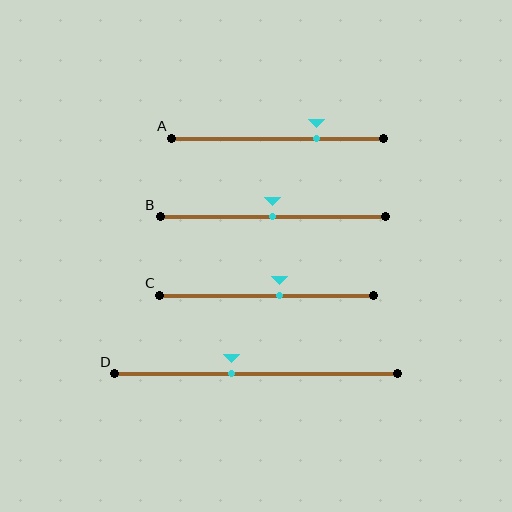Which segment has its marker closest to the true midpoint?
Segment B has its marker closest to the true midpoint.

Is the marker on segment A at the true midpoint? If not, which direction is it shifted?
No, the marker on segment A is shifted to the right by about 18% of the segment length.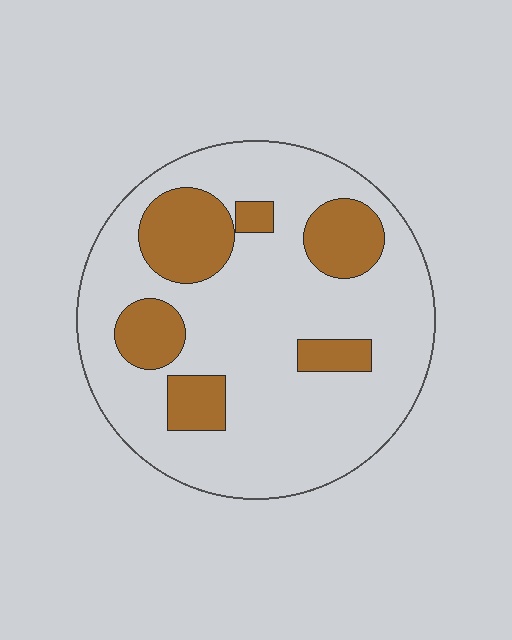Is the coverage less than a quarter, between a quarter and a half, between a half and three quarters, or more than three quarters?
Less than a quarter.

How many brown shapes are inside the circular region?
6.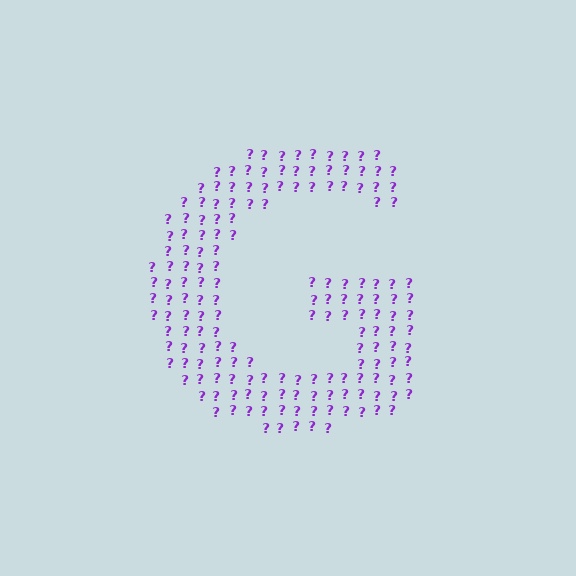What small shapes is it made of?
It is made of small question marks.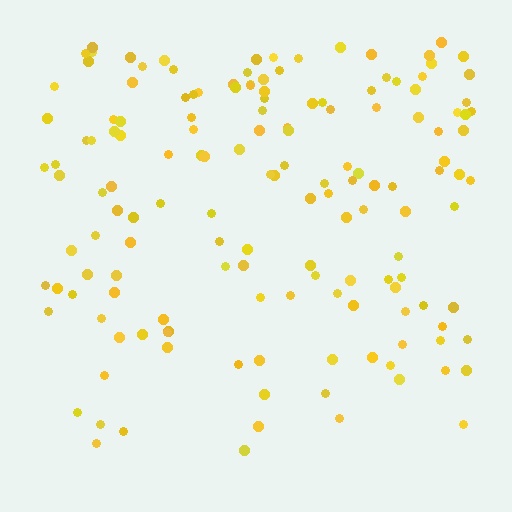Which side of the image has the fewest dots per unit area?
The bottom.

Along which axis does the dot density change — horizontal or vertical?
Vertical.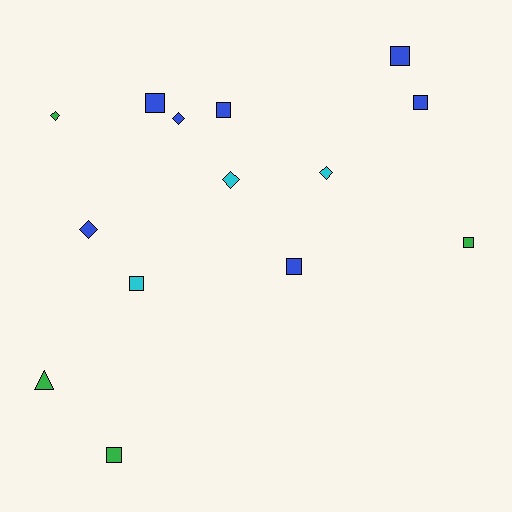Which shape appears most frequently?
Square, with 8 objects.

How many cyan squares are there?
There is 1 cyan square.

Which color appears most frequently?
Blue, with 7 objects.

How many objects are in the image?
There are 14 objects.